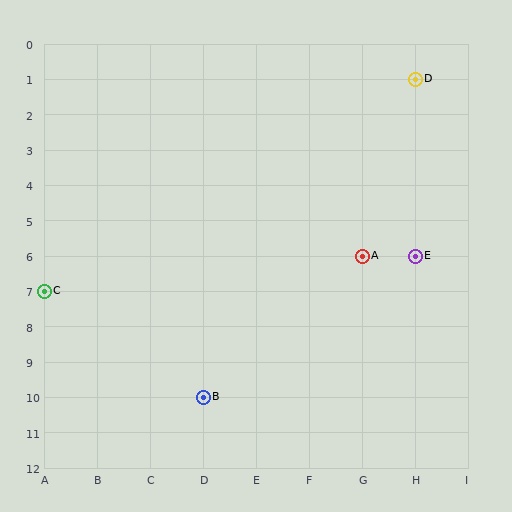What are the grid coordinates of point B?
Point B is at grid coordinates (D, 10).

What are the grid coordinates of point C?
Point C is at grid coordinates (A, 7).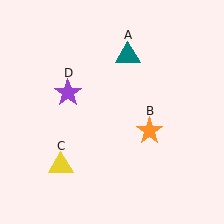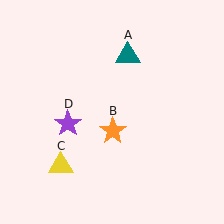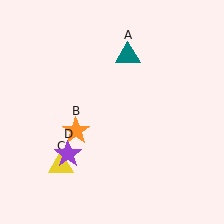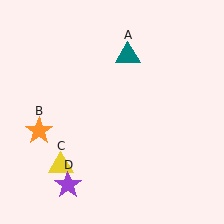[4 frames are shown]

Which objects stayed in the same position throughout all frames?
Teal triangle (object A) and yellow triangle (object C) remained stationary.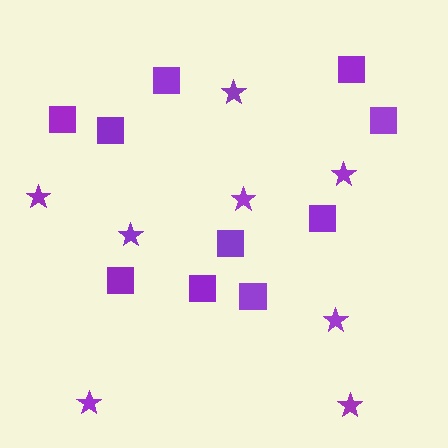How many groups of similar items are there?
There are 2 groups: one group of squares (10) and one group of stars (8).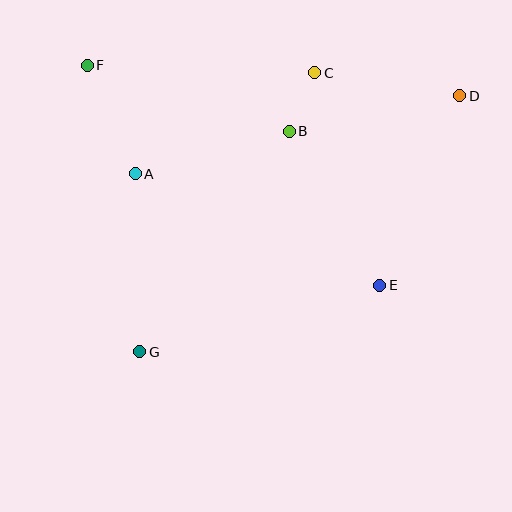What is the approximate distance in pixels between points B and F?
The distance between B and F is approximately 213 pixels.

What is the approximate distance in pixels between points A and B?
The distance between A and B is approximately 160 pixels.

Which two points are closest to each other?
Points B and C are closest to each other.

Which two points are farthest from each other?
Points D and G are farthest from each other.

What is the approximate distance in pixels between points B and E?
The distance between B and E is approximately 178 pixels.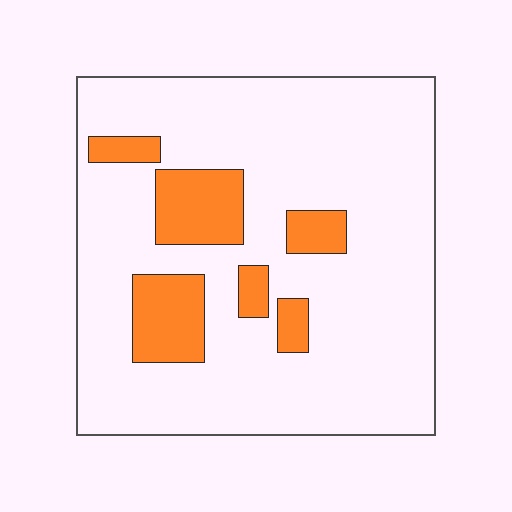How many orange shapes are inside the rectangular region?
6.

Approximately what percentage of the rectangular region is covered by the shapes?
Approximately 15%.